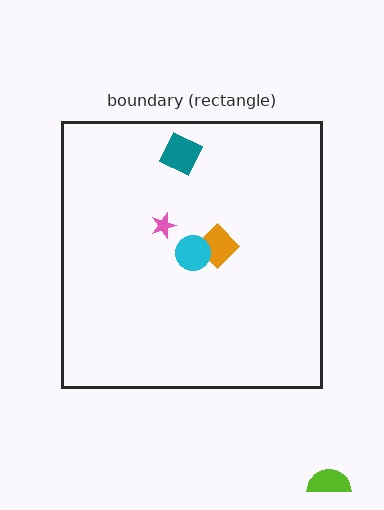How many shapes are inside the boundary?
4 inside, 1 outside.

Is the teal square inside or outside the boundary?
Inside.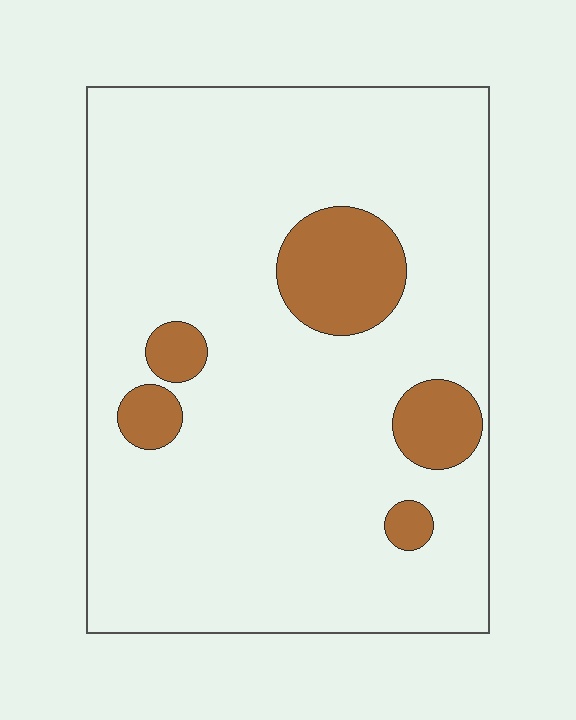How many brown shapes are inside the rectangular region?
5.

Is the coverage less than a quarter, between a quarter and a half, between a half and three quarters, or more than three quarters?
Less than a quarter.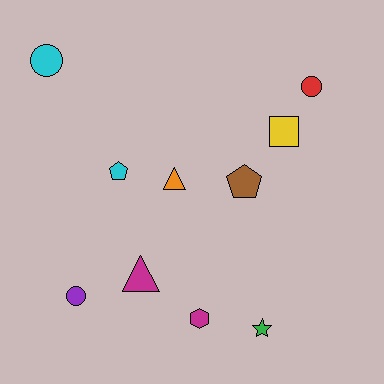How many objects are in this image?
There are 10 objects.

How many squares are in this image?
There is 1 square.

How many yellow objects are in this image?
There is 1 yellow object.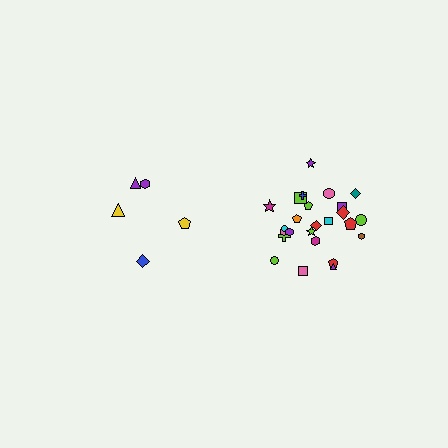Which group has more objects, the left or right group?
The right group.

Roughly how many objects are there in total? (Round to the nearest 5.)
Roughly 30 objects in total.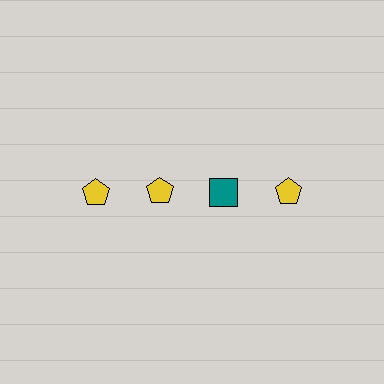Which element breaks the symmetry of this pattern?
The teal square in the top row, center column breaks the symmetry. All other shapes are yellow pentagons.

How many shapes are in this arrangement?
There are 4 shapes arranged in a grid pattern.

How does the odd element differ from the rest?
It differs in both color (teal instead of yellow) and shape (square instead of pentagon).